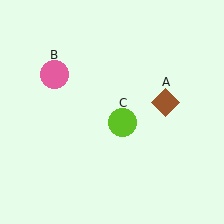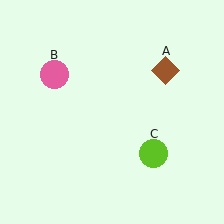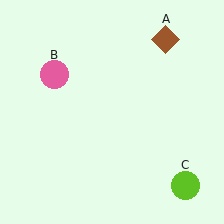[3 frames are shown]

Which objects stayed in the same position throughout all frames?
Pink circle (object B) remained stationary.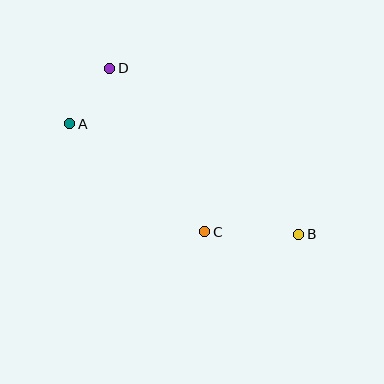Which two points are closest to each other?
Points A and D are closest to each other.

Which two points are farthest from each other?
Points A and B are farthest from each other.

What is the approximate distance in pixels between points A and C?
The distance between A and C is approximately 173 pixels.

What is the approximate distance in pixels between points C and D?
The distance between C and D is approximately 189 pixels.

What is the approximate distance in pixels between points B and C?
The distance between B and C is approximately 94 pixels.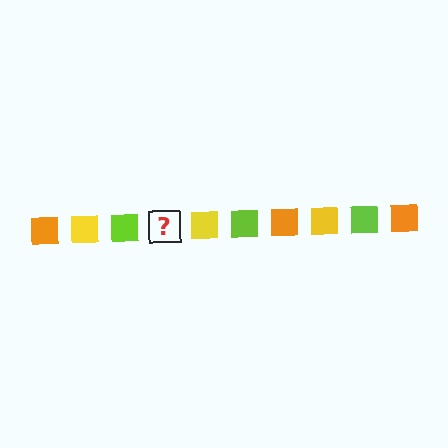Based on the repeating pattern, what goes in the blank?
The blank should be an orange square.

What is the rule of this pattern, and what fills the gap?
The rule is that the pattern cycles through orange, yellow, lime squares. The gap should be filled with an orange square.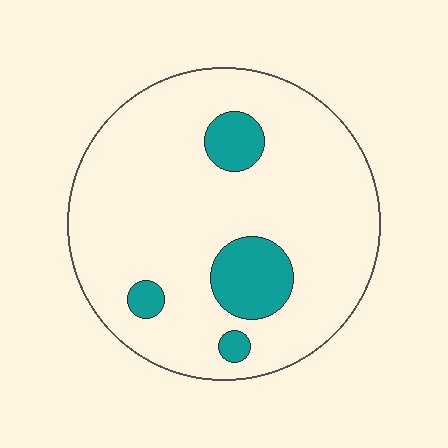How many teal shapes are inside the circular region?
4.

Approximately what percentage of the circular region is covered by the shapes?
Approximately 15%.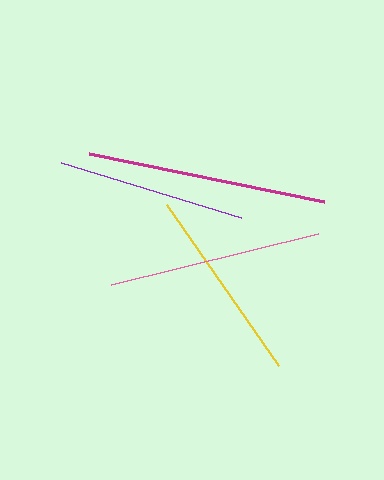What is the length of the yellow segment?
The yellow segment is approximately 196 pixels long.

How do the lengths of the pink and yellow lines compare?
The pink and yellow lines are approximately the same length.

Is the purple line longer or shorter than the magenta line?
The magenta line is longer than the purple line.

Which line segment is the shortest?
The purple line is the shortest at approximately 189 pixels.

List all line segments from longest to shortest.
From longest to shortest: magenta, pink, yellow, purple.